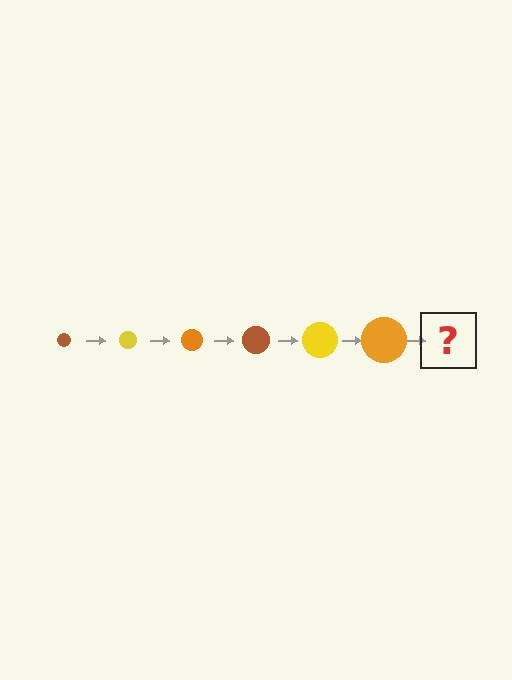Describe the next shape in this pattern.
It should be a brown circle, larger than the previous one.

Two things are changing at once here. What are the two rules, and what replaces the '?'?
The two rules are that the circle grows larger each step and the color cycles through brown, yellow, and orange. The '?' should be a brown circle, larger than the previous one.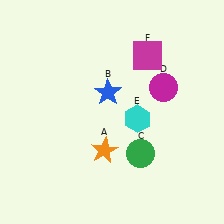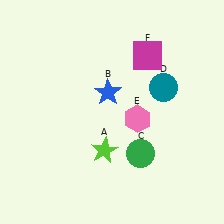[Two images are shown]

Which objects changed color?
A changed from orange to lime. D changed from magenta to teal. E changed from cyan to pink.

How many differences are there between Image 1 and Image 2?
There are 3 differences between the two images.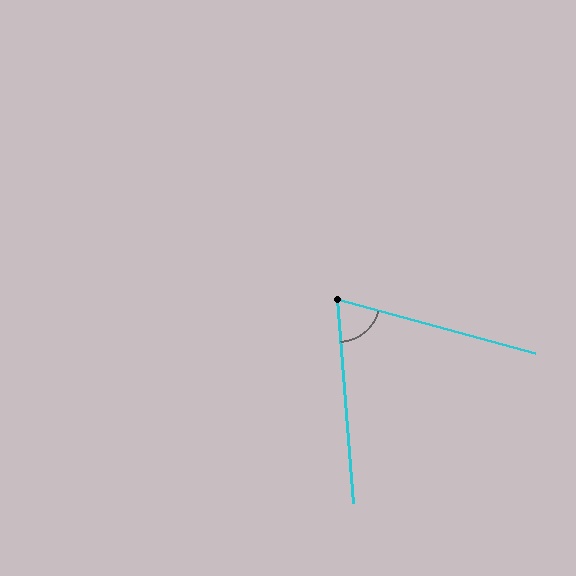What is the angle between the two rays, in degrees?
Approximately 70 degrees.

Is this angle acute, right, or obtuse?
It is acute.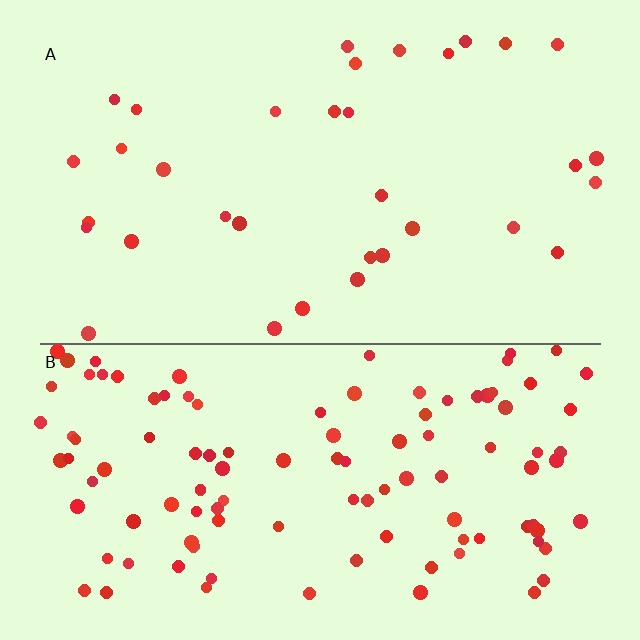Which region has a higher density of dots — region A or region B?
B (the bottom).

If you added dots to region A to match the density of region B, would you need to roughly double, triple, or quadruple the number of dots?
Approximately triple.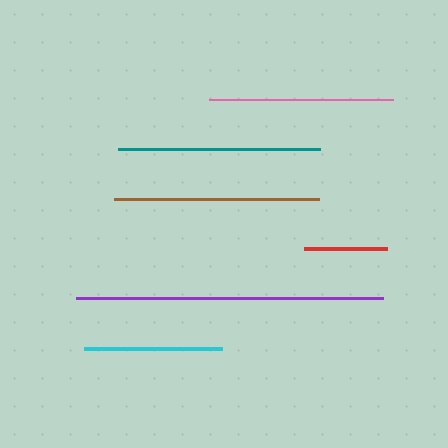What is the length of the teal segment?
The teal segment is approximately 202 pixels long.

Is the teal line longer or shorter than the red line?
The teal line is longer than the red line.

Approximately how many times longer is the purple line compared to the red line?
The purple line is approximately 3.7 times the length of the red line.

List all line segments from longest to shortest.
From longest to shortest: purple, brown, teal, pink, cyan, red.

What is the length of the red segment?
The red segment is approximately 82 pixels long.